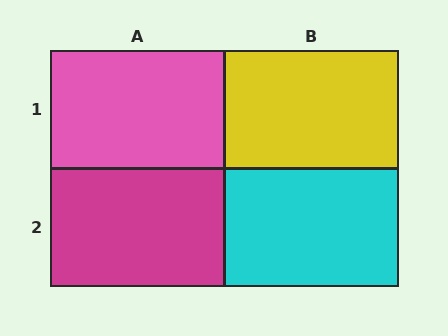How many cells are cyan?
1 cell is cyan.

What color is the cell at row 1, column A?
Pink.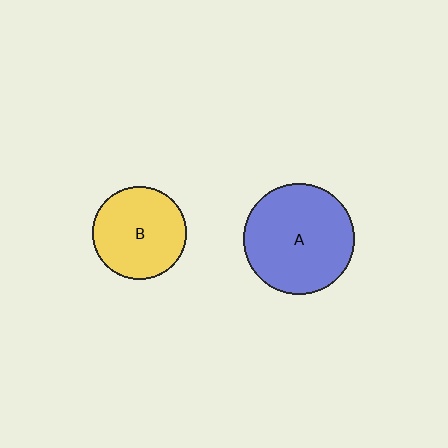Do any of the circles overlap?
No, none of the circles overlap.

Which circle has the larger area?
Circle A (blue).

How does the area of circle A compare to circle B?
Approximately 1.4 times.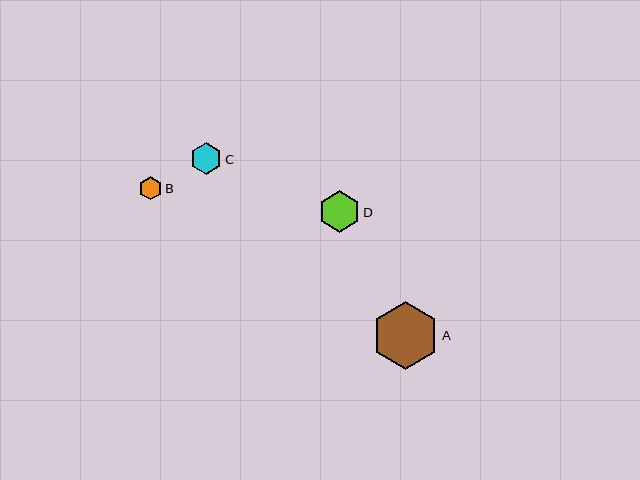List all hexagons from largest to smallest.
From largest to smallest: A, D, C, B.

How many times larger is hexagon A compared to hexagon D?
Hexagon A is approximately 1.6 times the size of hexagon D.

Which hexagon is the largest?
Hexagon A is the largest with a size of approximately 67 pixels.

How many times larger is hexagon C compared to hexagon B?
Hexagon C is approximately 1.4 times the size of hexagon B.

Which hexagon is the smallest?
Hexagon B is the smallest with a size of approximately 23 pixels.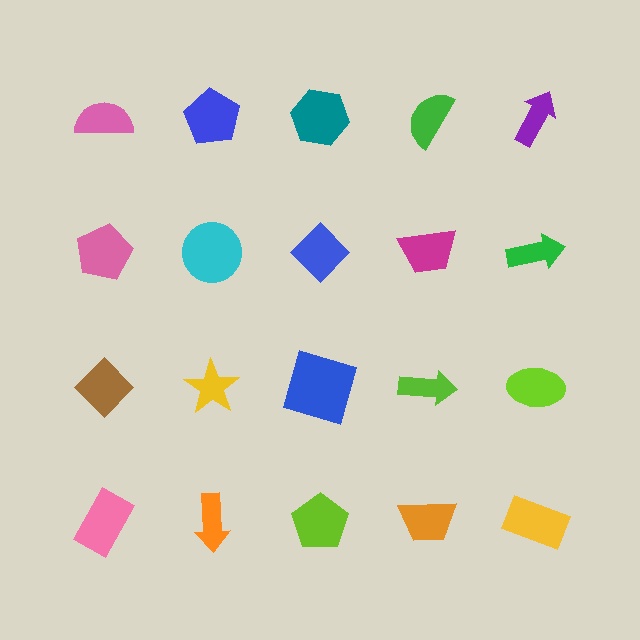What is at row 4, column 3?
A lime pentagon.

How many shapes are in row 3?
5 shapes.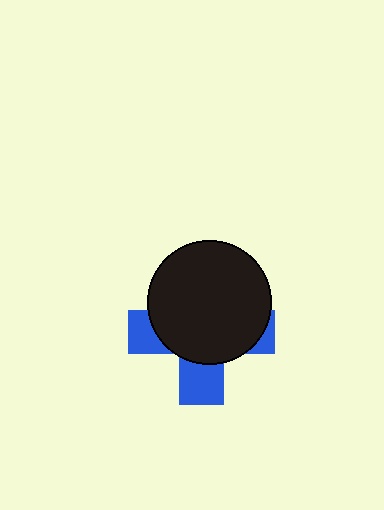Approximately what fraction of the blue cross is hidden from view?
Roughly 67% of the blue cross is hidden behind the black circle.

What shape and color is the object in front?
The object in front is a black circle.